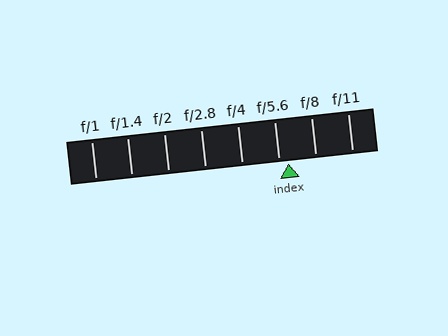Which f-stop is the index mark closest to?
The index mark is closest to f/5.6.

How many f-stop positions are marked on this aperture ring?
There are 8 f-stop positions marked.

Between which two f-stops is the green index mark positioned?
The index mark is between f/5.6 and f/8.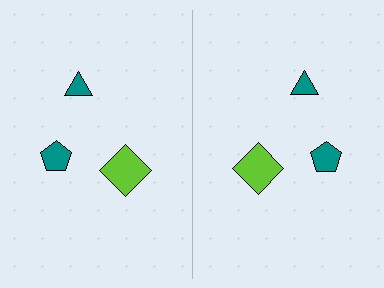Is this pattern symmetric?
Yes, this pattern has bilateral (reflection) symmetry.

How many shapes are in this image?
There are 6 shapes in this image.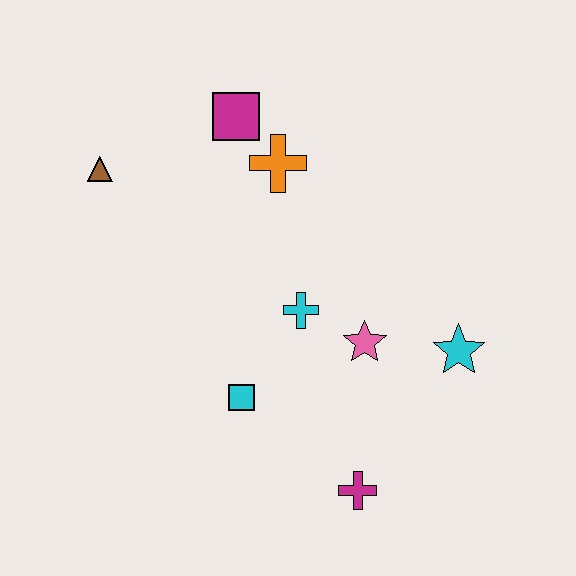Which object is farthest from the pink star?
The brown triangle is farthest from the pink star.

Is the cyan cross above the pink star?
Yes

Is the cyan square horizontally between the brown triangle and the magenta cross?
Yes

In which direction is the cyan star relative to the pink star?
The cyan star is to the right of the pink star.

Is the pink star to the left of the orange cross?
No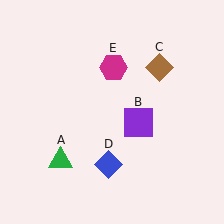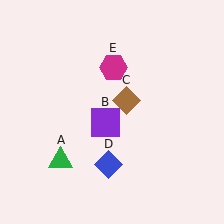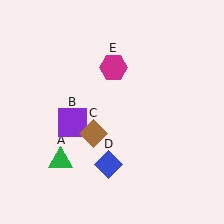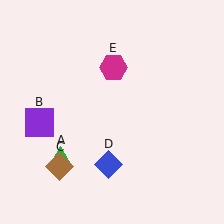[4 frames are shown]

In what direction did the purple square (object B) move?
The purple square (object B) moved left.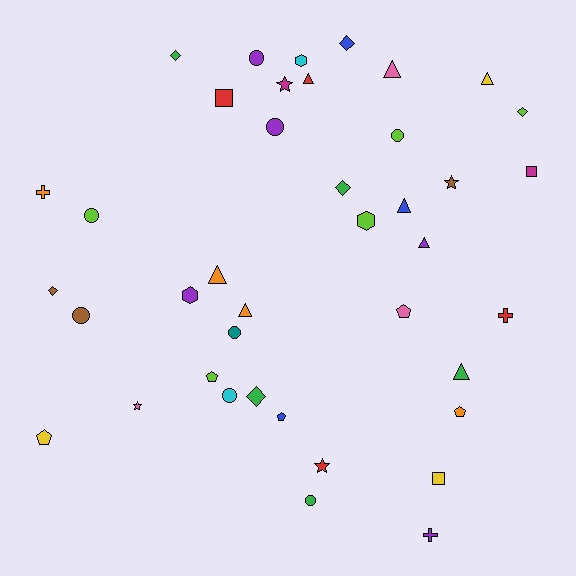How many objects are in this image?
There are 40 objects.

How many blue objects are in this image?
There are 3 blue objects.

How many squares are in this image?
There are 3 squares.